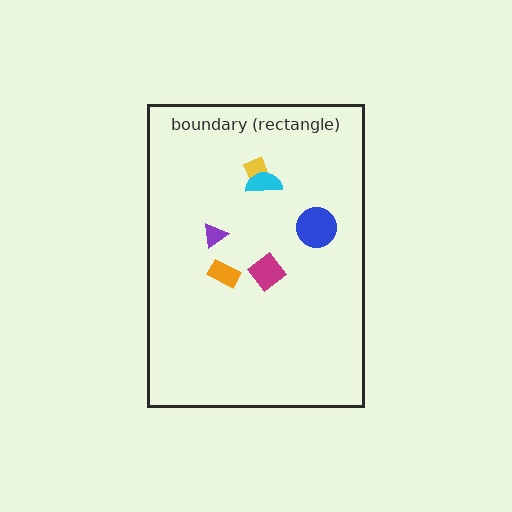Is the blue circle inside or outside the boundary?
Inside.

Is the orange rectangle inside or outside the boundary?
Inside.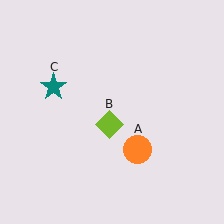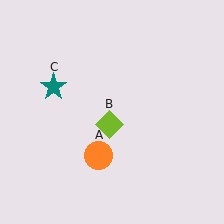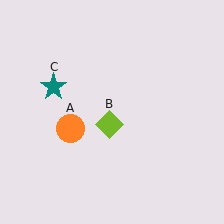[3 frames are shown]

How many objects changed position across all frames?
1 object changed position: orange circle (object A).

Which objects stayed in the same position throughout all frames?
Lime diamond (object B) and teal star (object C) remained stationary.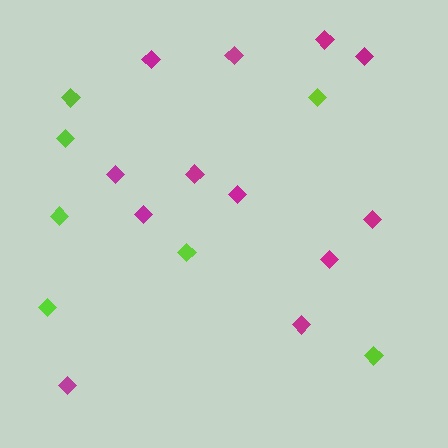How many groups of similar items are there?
There are 2 groups: one group of lime diamonds (7) and one group of magenta diamonds (12).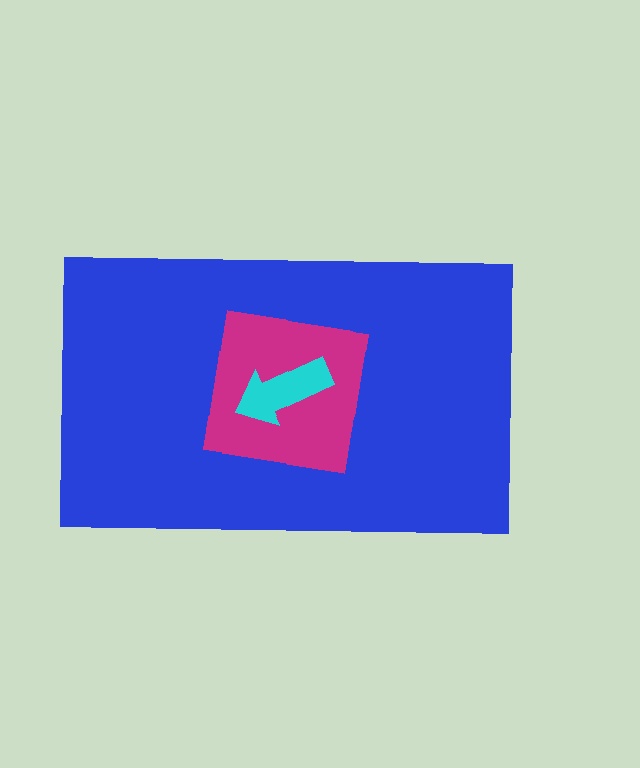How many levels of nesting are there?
3.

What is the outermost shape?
The blue rectangle.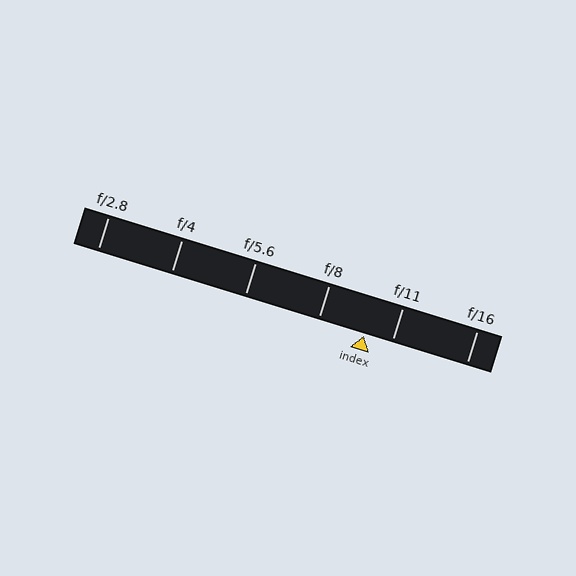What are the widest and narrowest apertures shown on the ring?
The widest aperture shown is f/2.8 and the narrowest is f/16.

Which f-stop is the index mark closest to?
The index mark is closest to f/11.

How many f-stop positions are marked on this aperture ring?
There are 6 f-stop positions marked.